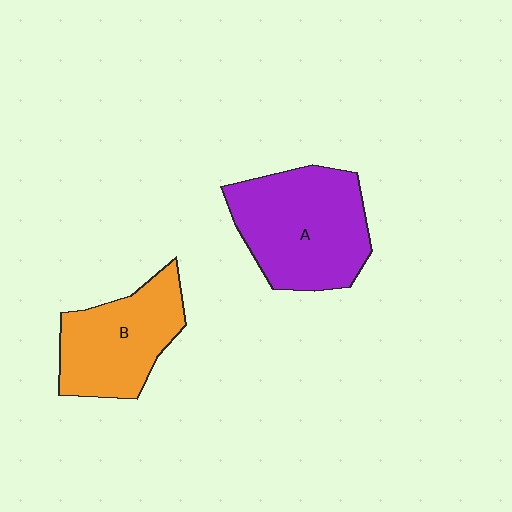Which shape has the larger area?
Shape A (purple).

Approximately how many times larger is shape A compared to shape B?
Approximately 1.3 times.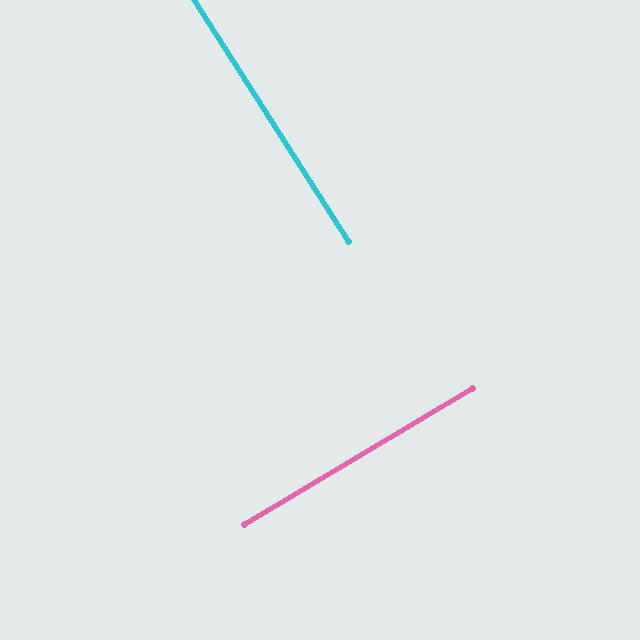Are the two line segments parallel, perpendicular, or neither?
Perpendicular — they meet at approximately 88°.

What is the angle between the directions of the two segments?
Approximately 88 degrees.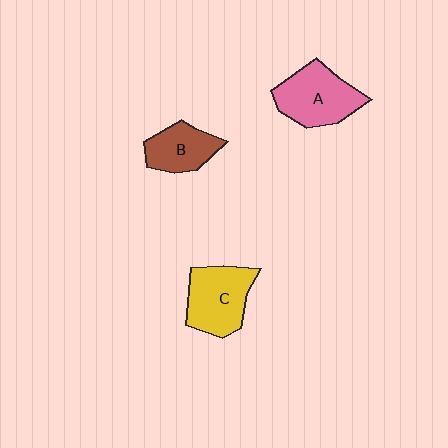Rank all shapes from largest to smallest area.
From largest to smallest: A (pink), C (yellow), B (brown).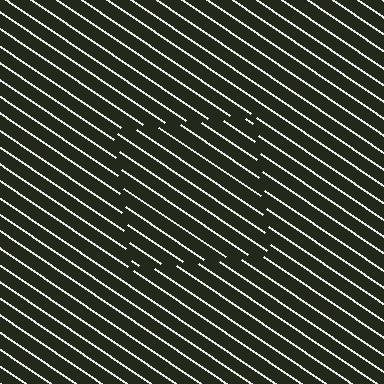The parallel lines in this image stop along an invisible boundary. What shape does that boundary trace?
An illusory square. The interior of the shape contains the same grating, shifted by half a period — the contour is defined by the phase discontinuity where line-ends from the inner and outer gratings abut.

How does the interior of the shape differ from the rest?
The interior of the shape contains the same grating, shifted by half a period — the contour is defined by the phase discontinuity where line-ends from the inner and outer gratings abut.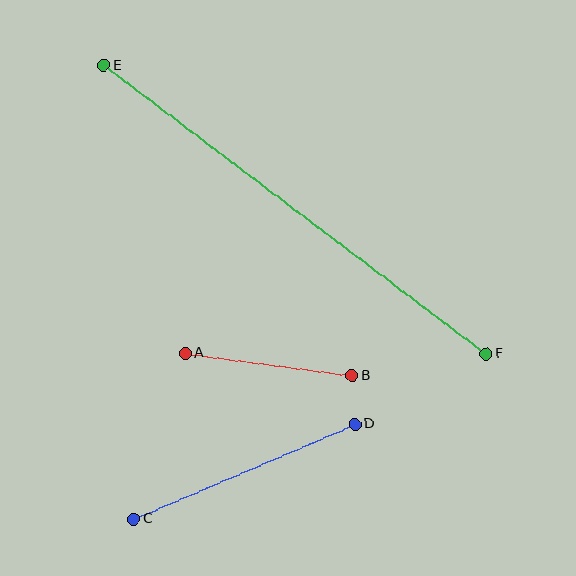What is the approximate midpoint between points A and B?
The midpoint is at approximately (269, 364) pixels.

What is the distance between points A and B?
The distance is approximately 168 pixels.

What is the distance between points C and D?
The distance is approximately 240 pixels.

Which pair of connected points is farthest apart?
Points E and F are farthest apart.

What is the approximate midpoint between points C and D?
The midpoint is at approximately (244, 472) pixels.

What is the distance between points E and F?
The distance is approximately 479 pixels.